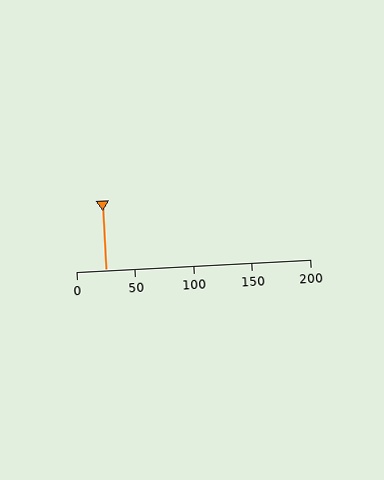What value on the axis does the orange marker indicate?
The marker indicates approximately 25.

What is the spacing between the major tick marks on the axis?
The major ticks are spaced 50 apart.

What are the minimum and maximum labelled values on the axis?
The axis runs from 0 to 200.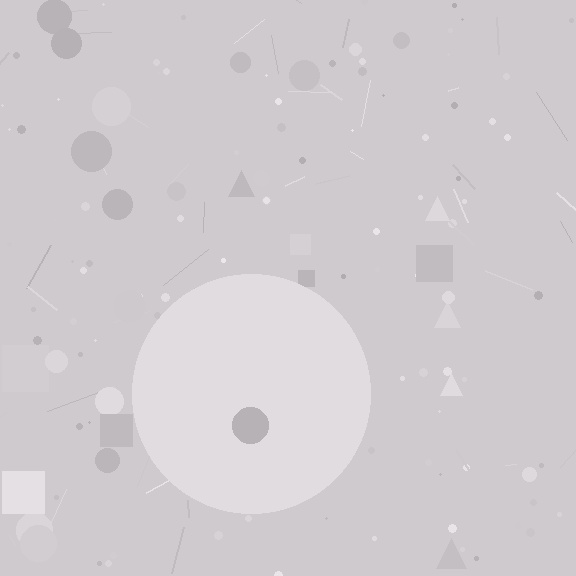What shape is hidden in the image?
A circle is hidden in the image.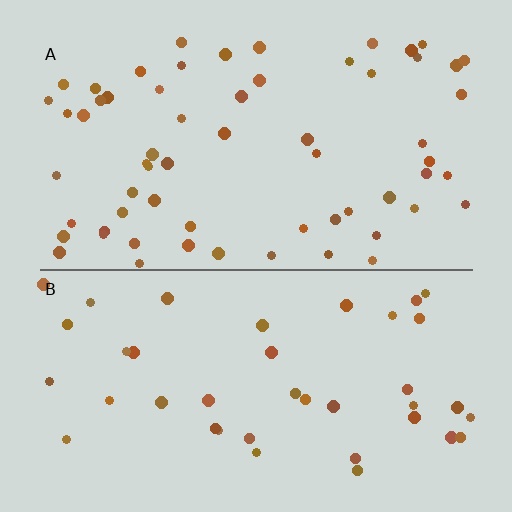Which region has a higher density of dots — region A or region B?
A (the top).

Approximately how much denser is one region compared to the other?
Approximately 1.5× — region A over region B.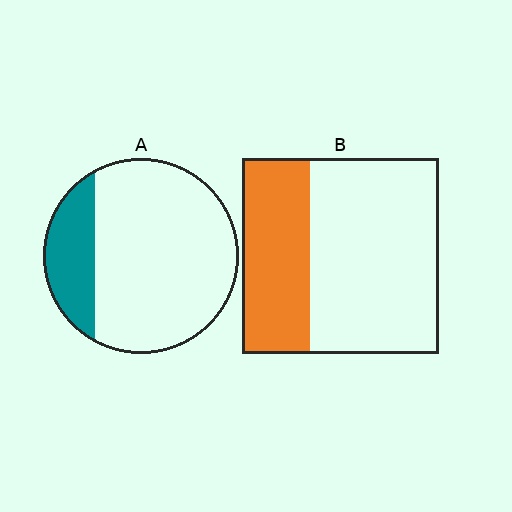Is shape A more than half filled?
No.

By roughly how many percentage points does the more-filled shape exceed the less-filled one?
By roughly 15 percentage points (B over A).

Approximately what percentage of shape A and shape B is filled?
A is approximately 20% and B is approximately 35%.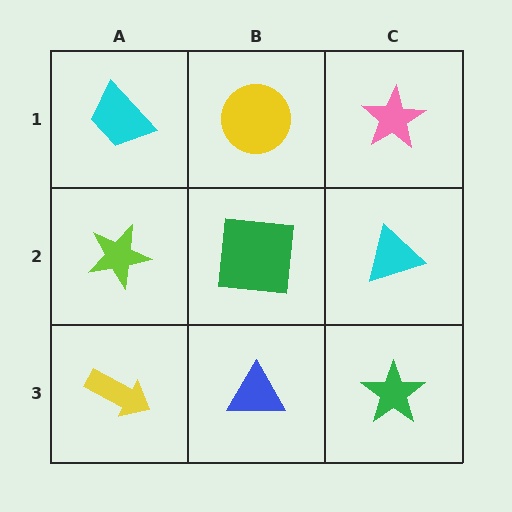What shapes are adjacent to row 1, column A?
A lime star (row 2, column A), a yellow circle (row 1, column B).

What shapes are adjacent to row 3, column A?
A lime star (row 2, column A), a blue triangle (row 3, column B).